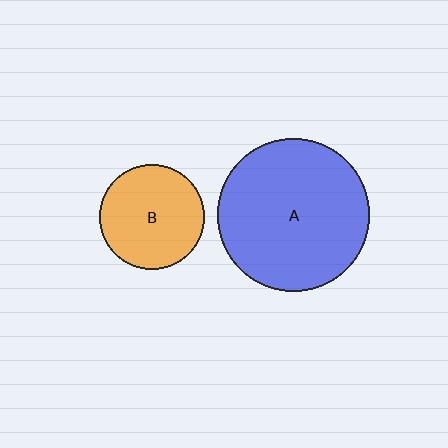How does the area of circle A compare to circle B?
Approximately 2.1 times.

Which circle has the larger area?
Circle A (blue).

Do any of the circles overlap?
No, none of the circles overlap.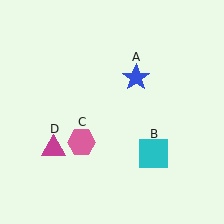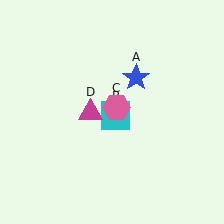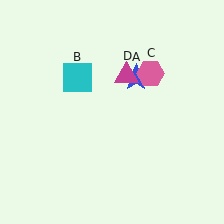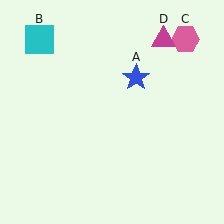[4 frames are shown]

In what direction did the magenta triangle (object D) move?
The magenta triangle (object D) moved up and to the right.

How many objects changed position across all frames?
3 objects changed position: cyan square (object B), pink hexagon (object C), magenta triangle (object D).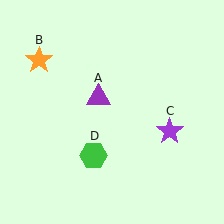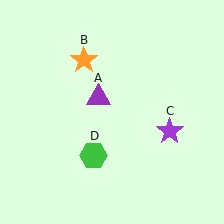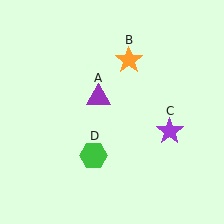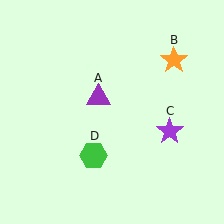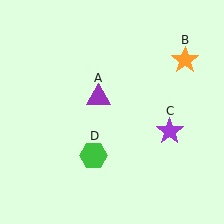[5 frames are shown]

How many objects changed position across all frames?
1 object changed position: orange star (object B).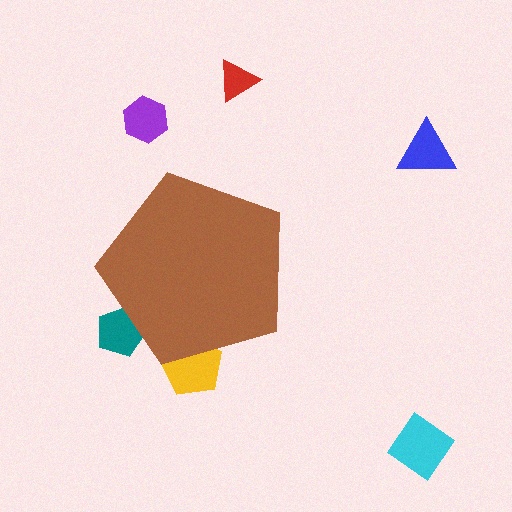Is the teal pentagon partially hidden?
Yes, the teal pentagon is partially hidden behind the brown pentagon.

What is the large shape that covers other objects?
A brown pentagon.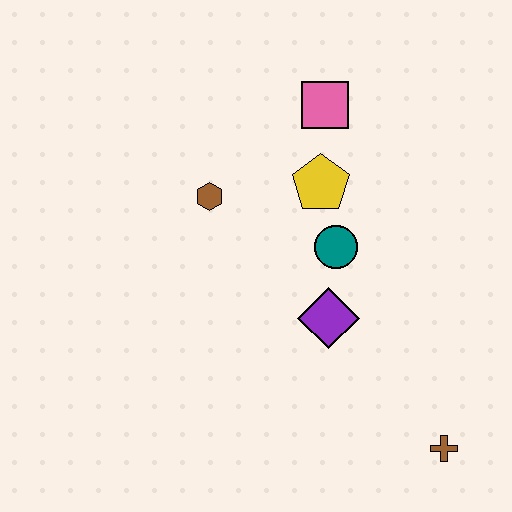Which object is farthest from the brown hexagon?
The brown cross is farthest from the brown hexagon.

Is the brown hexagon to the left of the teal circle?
Yes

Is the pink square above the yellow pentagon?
Yes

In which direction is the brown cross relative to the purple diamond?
The brown cross is below the purple diamond.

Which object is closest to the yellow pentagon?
The teal circle is closest to the yellow pentagon.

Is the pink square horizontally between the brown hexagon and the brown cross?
Yes